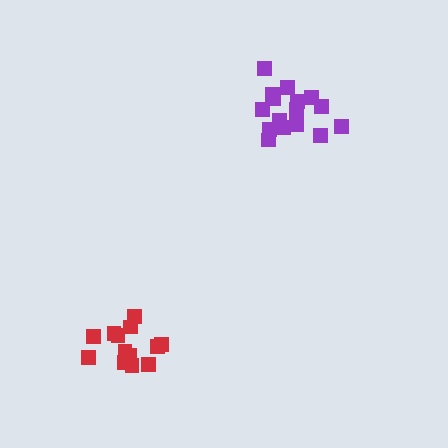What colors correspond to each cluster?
The clusters are colored: purple, red.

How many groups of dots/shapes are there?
There are 2 groups.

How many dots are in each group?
Group 1: 16 dots, Group 2: 13 dots (29 total).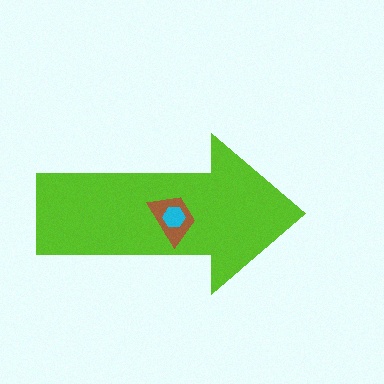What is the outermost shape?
The lime arrow.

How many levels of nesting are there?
3.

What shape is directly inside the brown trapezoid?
The cyan hexagon.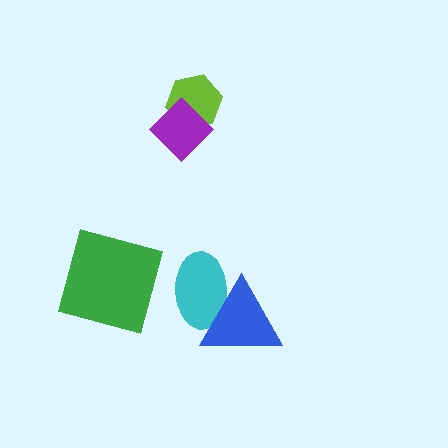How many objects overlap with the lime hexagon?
1 object overlaps with the lime hexagon.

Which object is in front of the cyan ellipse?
The blue triangle is in front of the cyan ellipse.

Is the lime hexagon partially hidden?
Yes, it is partially covered by another shape.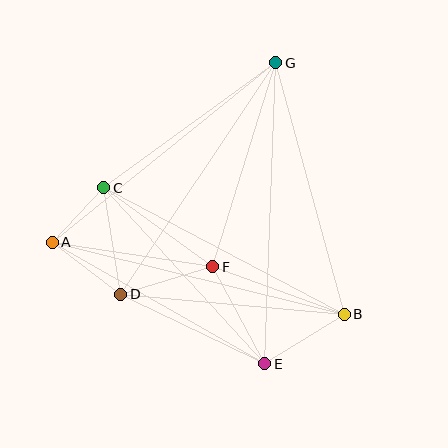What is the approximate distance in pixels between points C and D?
The distance between C and D is approximately 107 pixels.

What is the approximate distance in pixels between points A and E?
The distance between A and E is approximately 245 pixels.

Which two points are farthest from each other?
Points E and G are farthest from each other.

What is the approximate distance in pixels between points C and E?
The distance between C and E is approximately 238 pixels.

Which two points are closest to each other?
Points A and C are closest to each other.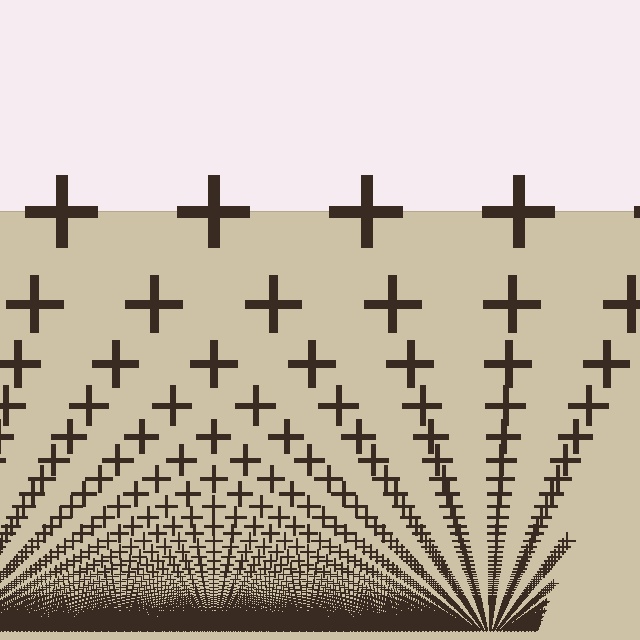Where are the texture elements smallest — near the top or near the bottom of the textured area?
Near the bottom.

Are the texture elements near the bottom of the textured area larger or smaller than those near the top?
Smaller. The gradient is inverted — elements near the bottom are smaller and denser.